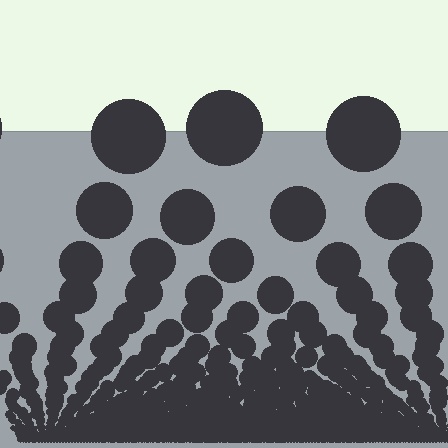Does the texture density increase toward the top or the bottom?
Density increases toward the bottom.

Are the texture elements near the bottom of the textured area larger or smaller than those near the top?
Smaller. The gradient is inverted — elements near the bottom are smaller and denser.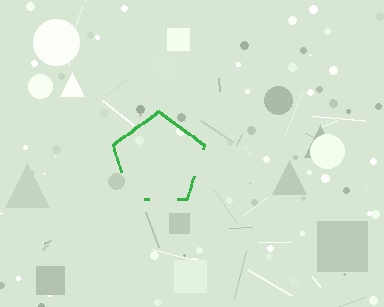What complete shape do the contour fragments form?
The contour fragments form a pentagon.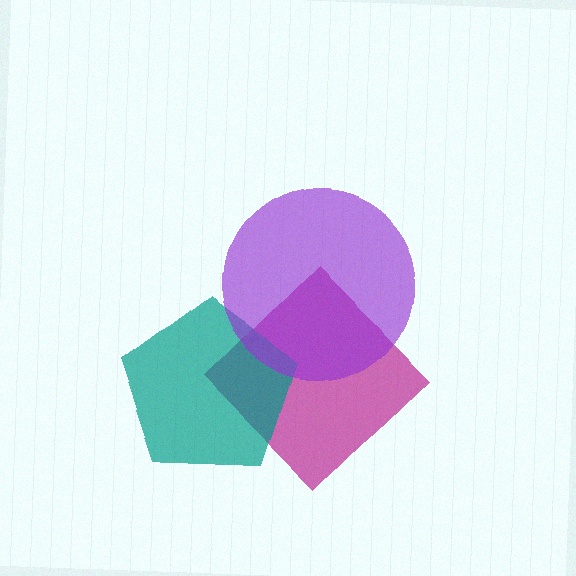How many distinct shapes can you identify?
There are 3 distinct shapes: a magenta diamond, a teal pentagon, a purple circle.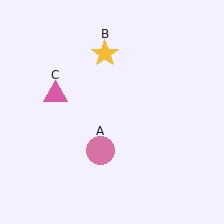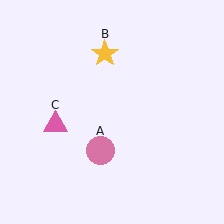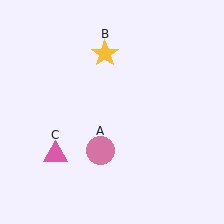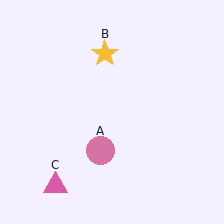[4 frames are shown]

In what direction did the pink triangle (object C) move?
The pink triangle (object C) moved down.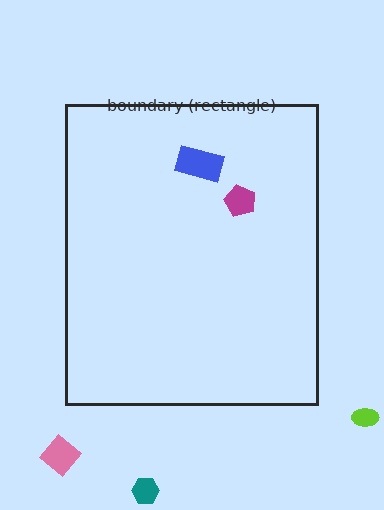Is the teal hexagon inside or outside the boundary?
Outside.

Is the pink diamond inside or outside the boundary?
Outside.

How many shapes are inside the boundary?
2 inside, 3 outside.